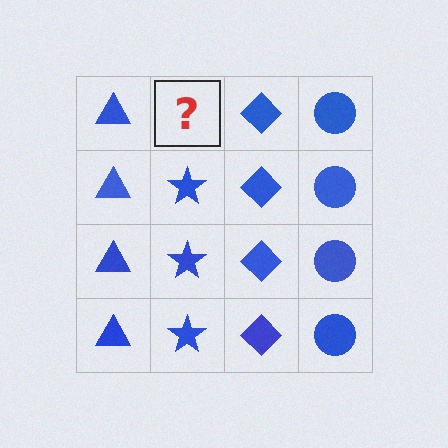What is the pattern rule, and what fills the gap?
The rule is that each column has a consistent shape. The gap should be filled with a blue star.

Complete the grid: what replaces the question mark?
The question mark should be replaced with a blue star.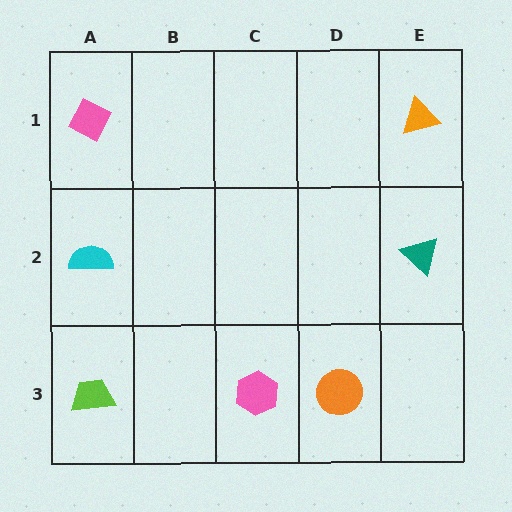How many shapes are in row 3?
3 shapes.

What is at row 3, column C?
A pink hexagon.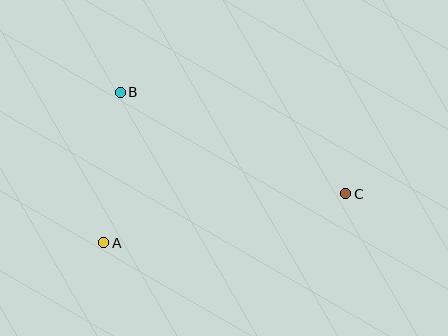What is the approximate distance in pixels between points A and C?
The distance between A and C is approximately 247 pixels.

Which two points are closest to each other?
Points A and B are closest to each other.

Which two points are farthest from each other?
Points B and C are farthest from each other.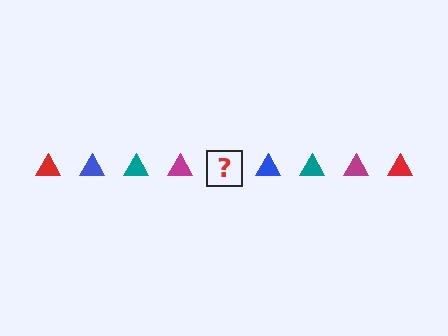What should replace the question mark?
The question mark should be replaced with a red triangle.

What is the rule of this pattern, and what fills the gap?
The rule is that the pattern cycles through red, blue, teal, magenta triangles. The gap should be filled with a red triangle.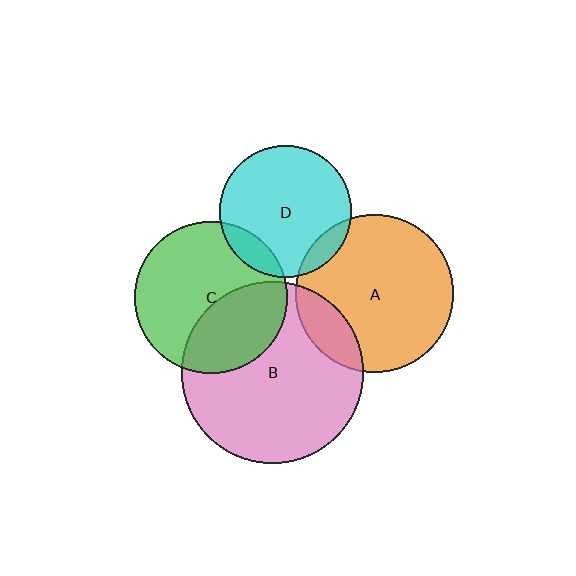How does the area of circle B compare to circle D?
Approximately 1.9 times.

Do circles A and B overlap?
Yes.